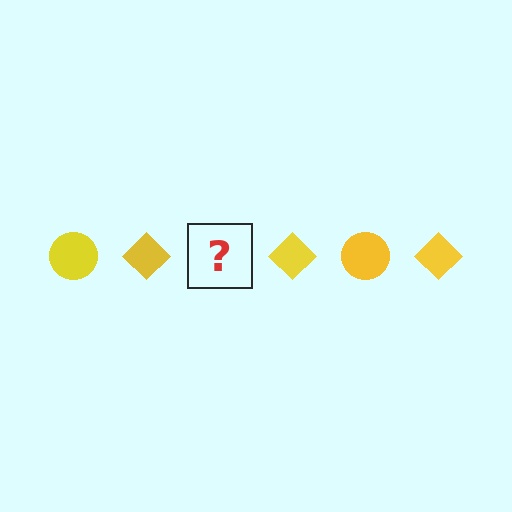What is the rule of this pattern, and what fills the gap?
The rule is that the pattern cycles through circle, diamond shapes in yellow. The gap should be filled with a yellow circle.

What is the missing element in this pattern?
The missing element is a yellow circle.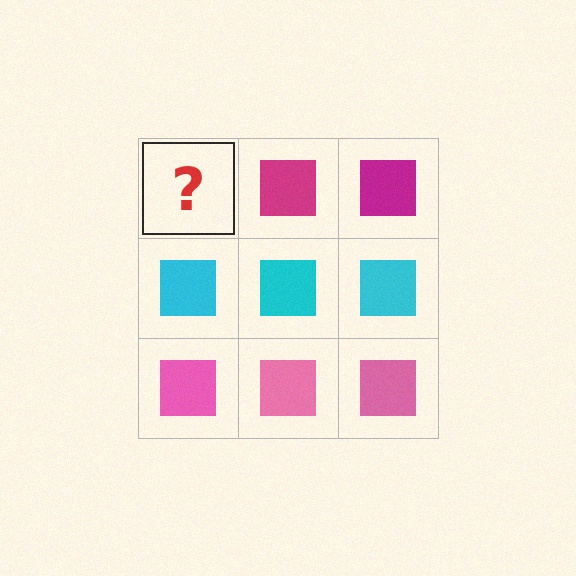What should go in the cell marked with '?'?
The missing cell should contain a magenta square.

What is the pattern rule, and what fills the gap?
The rule is that each row has a consistent color. The gap should be filled with a magenta square.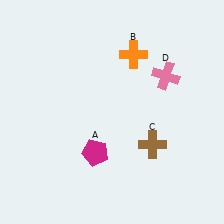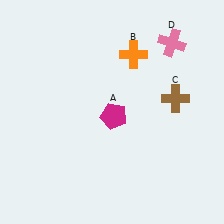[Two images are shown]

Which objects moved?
The objects that moved are: the magenta pentagon (A), the brown cross (C), the pink cross (D).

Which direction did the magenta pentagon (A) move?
The magenta pentagon (A) moved up.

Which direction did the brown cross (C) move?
The brown cross (C) moved up.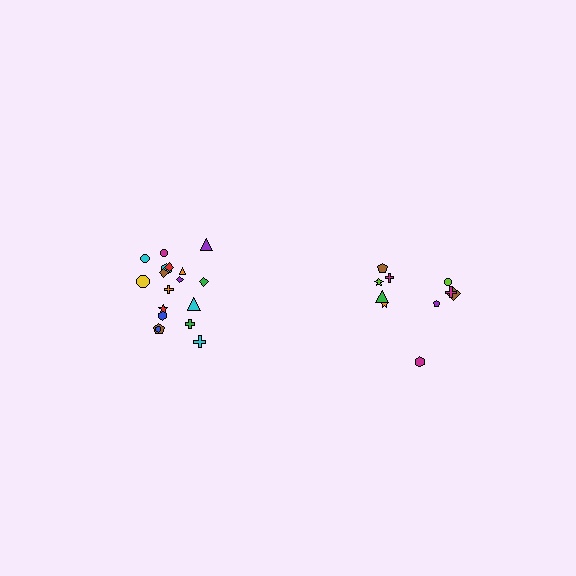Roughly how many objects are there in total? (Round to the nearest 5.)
Roughly 30 objects in total.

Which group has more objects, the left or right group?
The left group.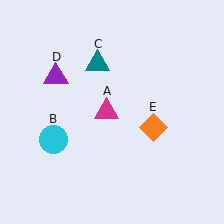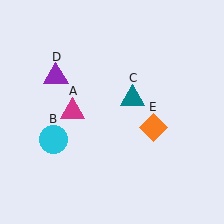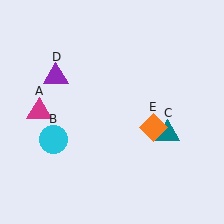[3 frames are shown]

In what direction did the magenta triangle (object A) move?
The magenta triangle (object A) moved left.